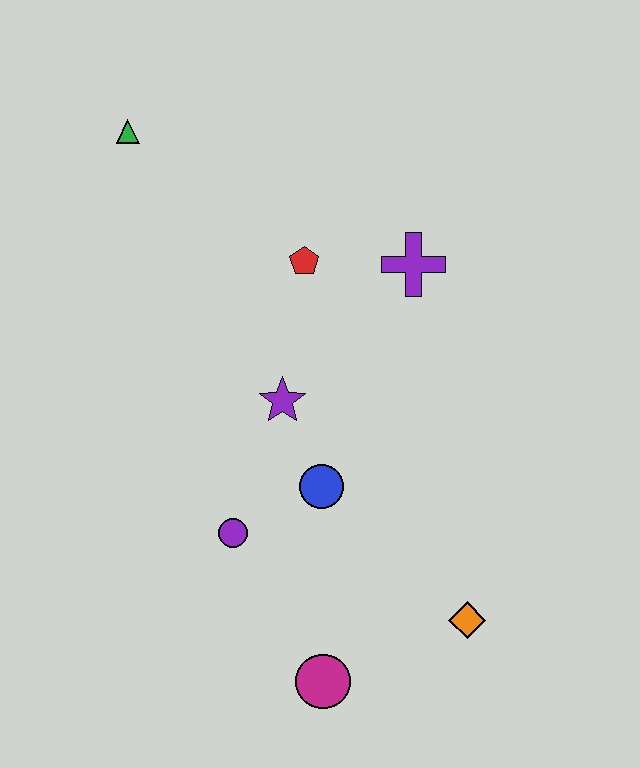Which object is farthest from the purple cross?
The magenta circle is farthest from the purple cross.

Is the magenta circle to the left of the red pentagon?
No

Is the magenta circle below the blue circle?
Yes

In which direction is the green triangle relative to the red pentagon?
The green triangle is to the left of the red pentagon.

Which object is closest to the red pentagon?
The purple cross is closest to the red pentagon.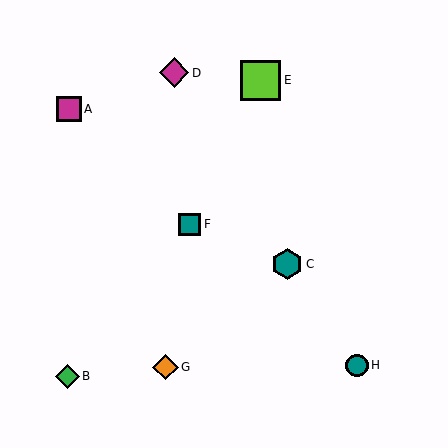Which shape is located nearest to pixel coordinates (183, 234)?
The teal square (labeled F) at (190, 224) is nearest to that location.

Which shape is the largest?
The lime square (labeled E) is the largest.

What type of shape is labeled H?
Shape H is a teal circle.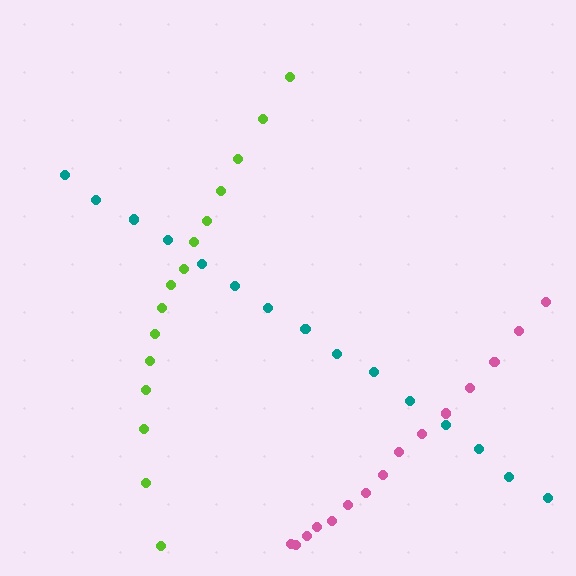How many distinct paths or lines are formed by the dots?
There are 3 distinct paths.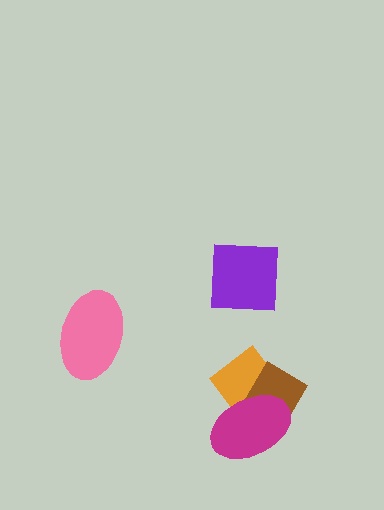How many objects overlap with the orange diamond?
2 objects overlap with the orange diamond.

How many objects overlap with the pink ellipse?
0 objects overlap with the pink ellipse.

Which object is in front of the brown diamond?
The magenta ellipse is in front of the brown diamond.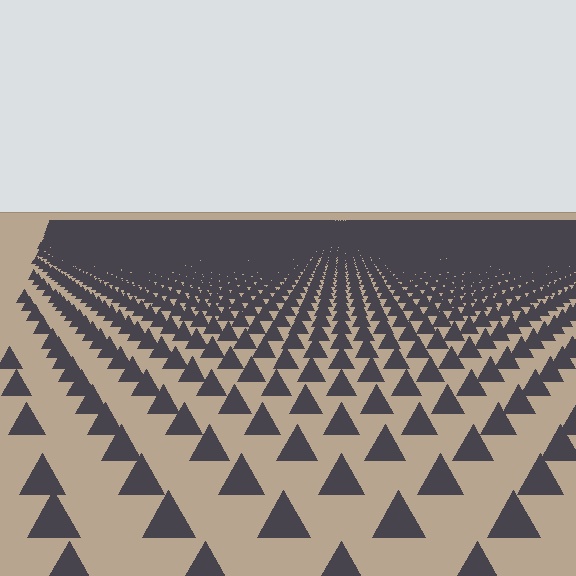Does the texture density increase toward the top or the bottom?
Density increases toward the top.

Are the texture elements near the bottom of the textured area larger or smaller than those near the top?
Larger. Near the bottom, elements are closer to the viewer and appear at a bigger on-screen size.